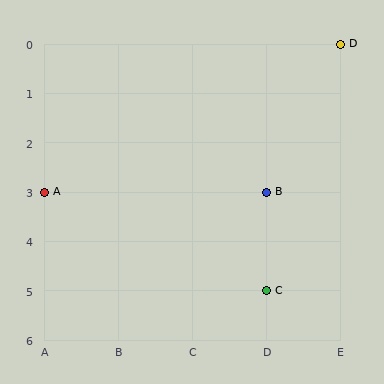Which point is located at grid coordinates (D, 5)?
Point C is at (D, 5).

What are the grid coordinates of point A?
Point A is at grid coordinates (A, 3).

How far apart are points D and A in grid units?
Points D and A are 4 columns and 3 rows apart (about 5.0 grid units diagonally).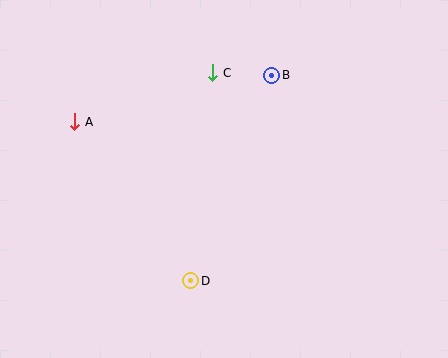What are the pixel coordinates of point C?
Point C is at (213, 73).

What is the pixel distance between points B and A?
The distance between B and A is 202 pixels.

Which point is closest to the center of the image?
Point C at (213, 73) is closest to the center.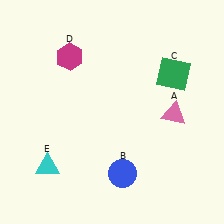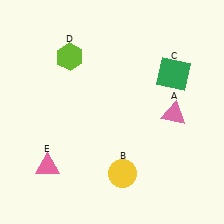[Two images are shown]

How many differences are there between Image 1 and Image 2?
There are 3 differences between the two images.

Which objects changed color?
B changed from blue to yellow. D changed from magenta to lime. E changed from cyan to pink.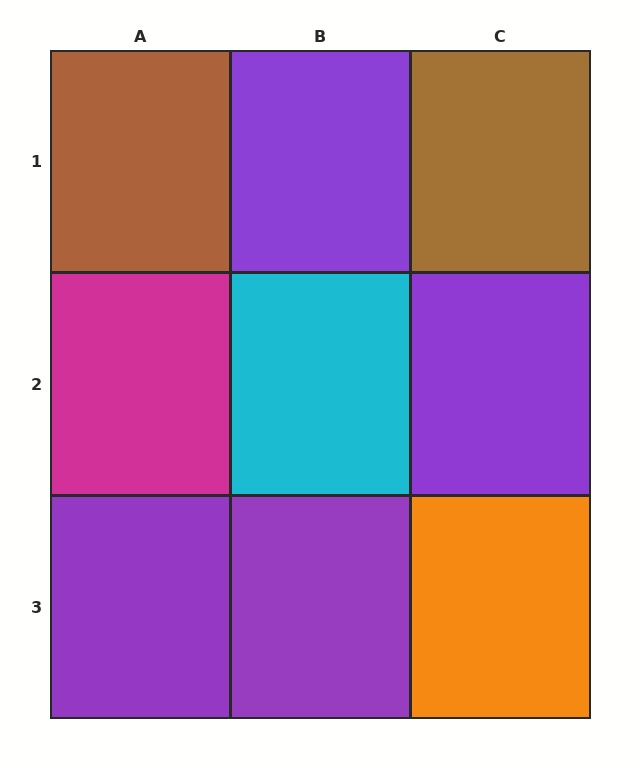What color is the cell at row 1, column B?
Purple.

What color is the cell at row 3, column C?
Orange.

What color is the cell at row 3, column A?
Purple.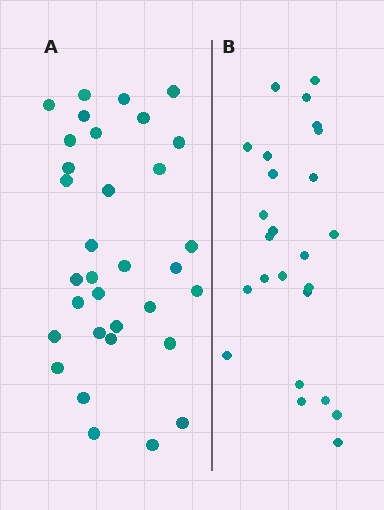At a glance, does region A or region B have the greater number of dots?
Region A (the left region) has more dots.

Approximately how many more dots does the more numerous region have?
Region A has roughly 8 or so more dots than region B.